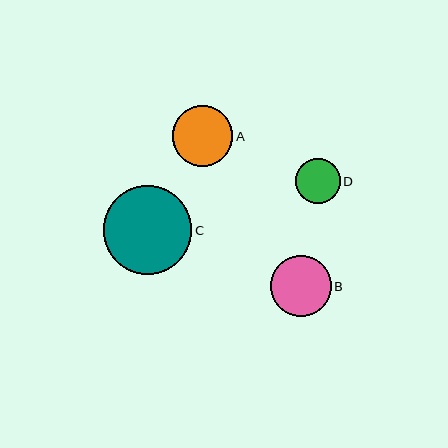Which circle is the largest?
Circle C is the largest with a size of approximately 89 pixels.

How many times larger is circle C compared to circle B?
Circle C is approximately 1.5 times the size of circle B.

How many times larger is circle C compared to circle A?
Circle C is approximately 1.5 times the size of circle A.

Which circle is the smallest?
Circle D is the smallest with a size of approximately 44 pixels.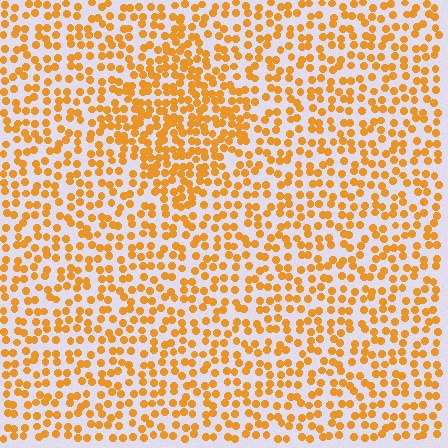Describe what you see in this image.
The image contains small orange elements arranged at two different densities. A diamond-shaped region is visible where the elements are more densely packed than the surrounding area.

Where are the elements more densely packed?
The elements are more densely packed inside the diamond boundary.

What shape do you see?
I see a diamond.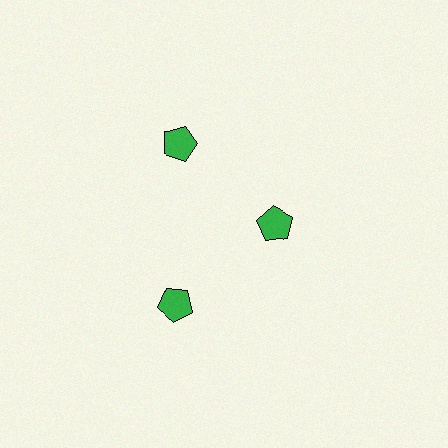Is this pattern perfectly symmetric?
No. The 3 green pentagons are arranged in a ring, but one element near the 3 o'clock position is pulled inward toward the center, breaking the 3-fold rotational symmetry.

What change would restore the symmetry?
The symmetry would be restored by moving it outward, back onto the ring so that all 3 pentagons sit at equal angles and equal distance from the center.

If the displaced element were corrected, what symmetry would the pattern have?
It would have 3-fold rotational symmetry — the pattern would map onto itself every 120 degrees.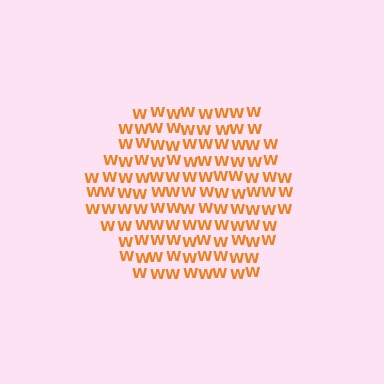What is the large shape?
The large shape is a hexagon.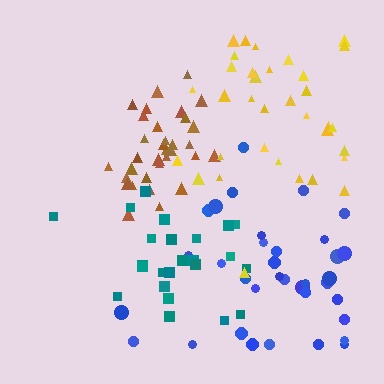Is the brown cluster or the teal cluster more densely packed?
Brown.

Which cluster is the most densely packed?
Brown.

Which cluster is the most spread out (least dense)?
Yellow.